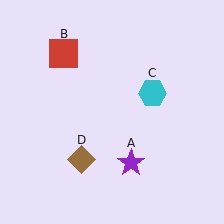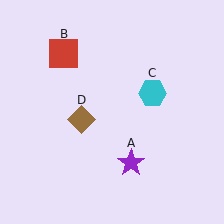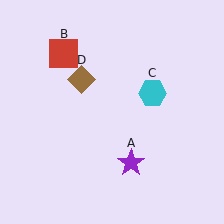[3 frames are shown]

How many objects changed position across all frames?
1 object changed position: brown diamond (object D).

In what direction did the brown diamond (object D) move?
The brown diamond (object D) moved up.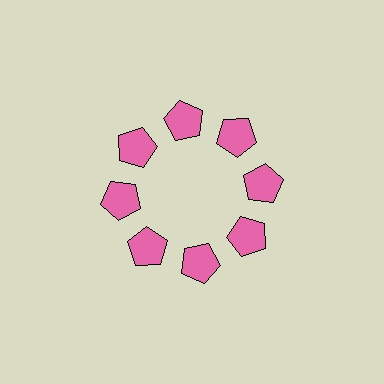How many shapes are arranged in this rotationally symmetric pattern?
There are 8 shapes, arranged in 8 groups of 1.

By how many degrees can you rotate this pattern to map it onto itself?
The pattern maps onto itself every 45 degrees of rotation.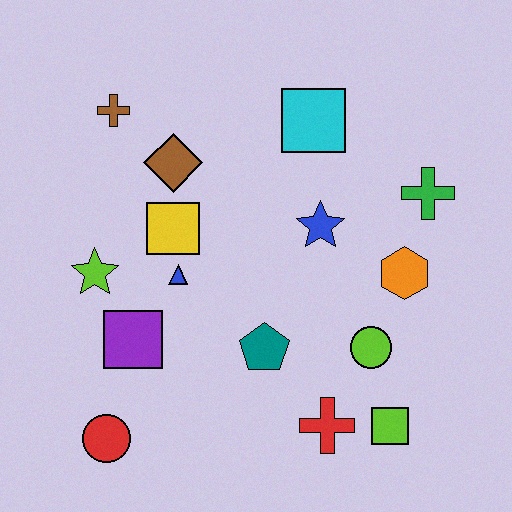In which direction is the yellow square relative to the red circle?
The yellow square is above the red circle.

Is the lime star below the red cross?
No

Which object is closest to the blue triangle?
The yellow square is closest to the blue triangle.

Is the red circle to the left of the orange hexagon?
Yes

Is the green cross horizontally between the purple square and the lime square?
No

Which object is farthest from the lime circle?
The brown cross is farthest from the lime circle.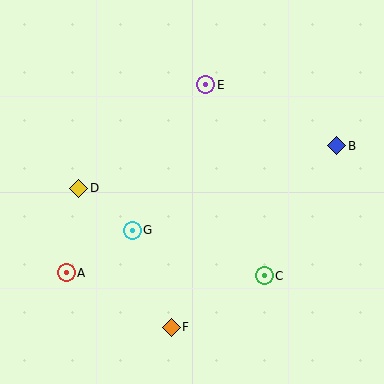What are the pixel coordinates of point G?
Point G is at (132, 230).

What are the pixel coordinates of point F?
Point F is at (171, 327).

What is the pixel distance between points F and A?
The distance between F and A is 118 pixels.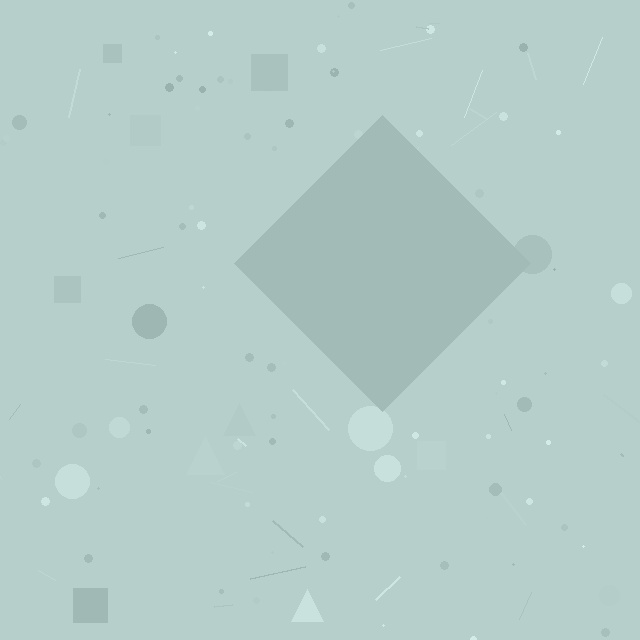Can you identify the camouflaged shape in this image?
The camouflaged shape is a diamond.